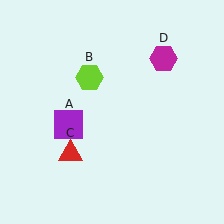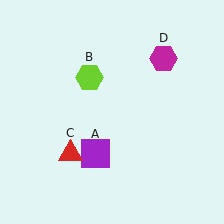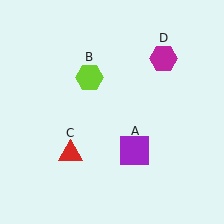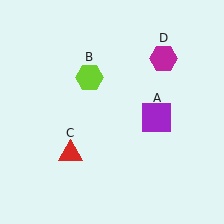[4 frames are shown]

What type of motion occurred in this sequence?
The purple square (object A) rotated counterclockwise around the center of the scene.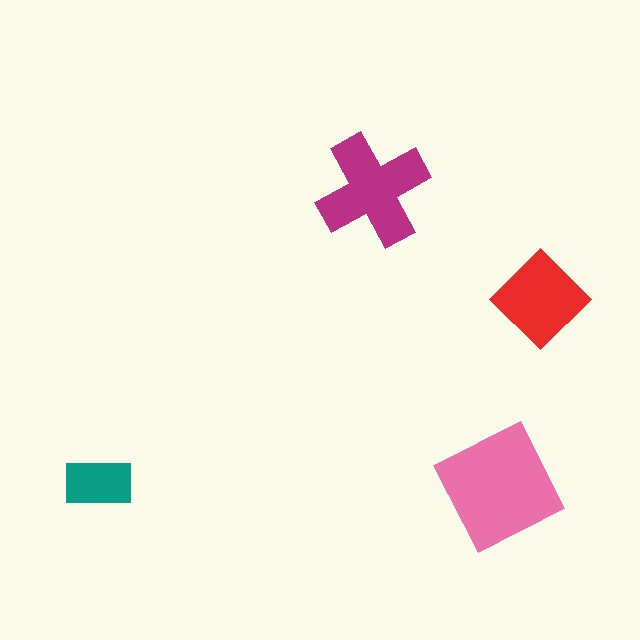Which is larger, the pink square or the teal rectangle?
The pink square.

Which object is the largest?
The pink square.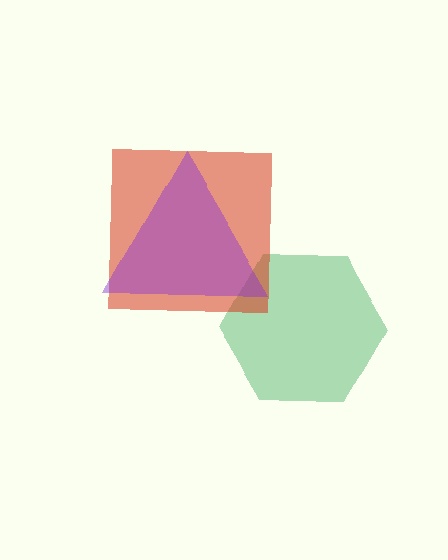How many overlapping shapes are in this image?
There are 3 overlapping shapes in the image.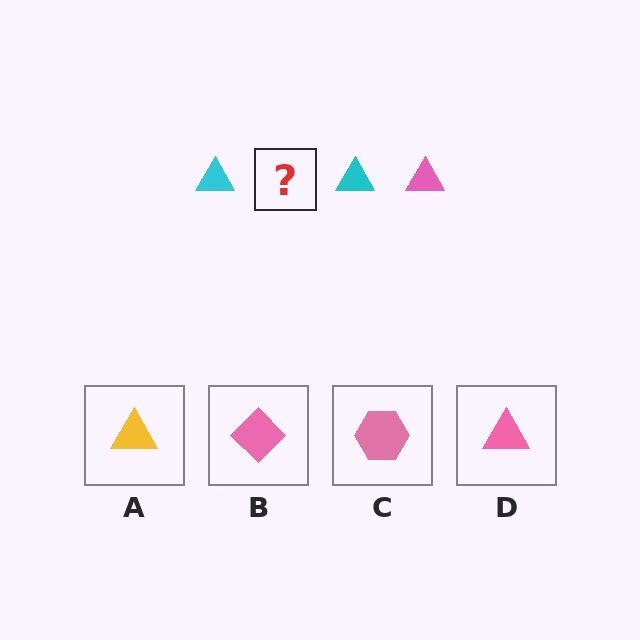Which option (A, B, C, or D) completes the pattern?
D.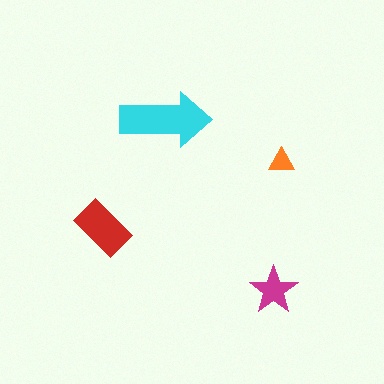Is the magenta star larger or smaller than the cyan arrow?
Smaller.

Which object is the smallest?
The orange triangle.